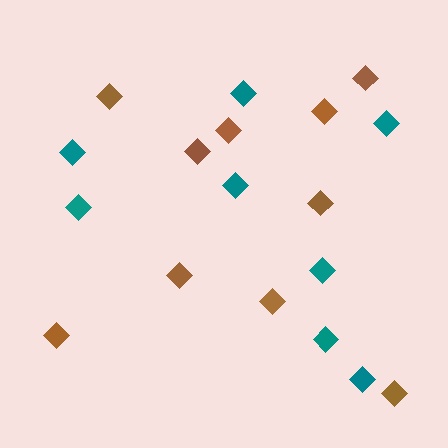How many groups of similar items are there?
There are 2 groups: one group of teal diamonds (8) and one group of brown diamonds (10).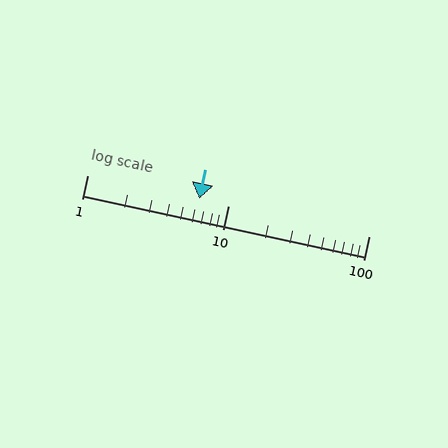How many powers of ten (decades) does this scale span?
The scale spans 2 decades, from 1 to 100.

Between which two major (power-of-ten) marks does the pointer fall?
The pointer is between 1 and 10.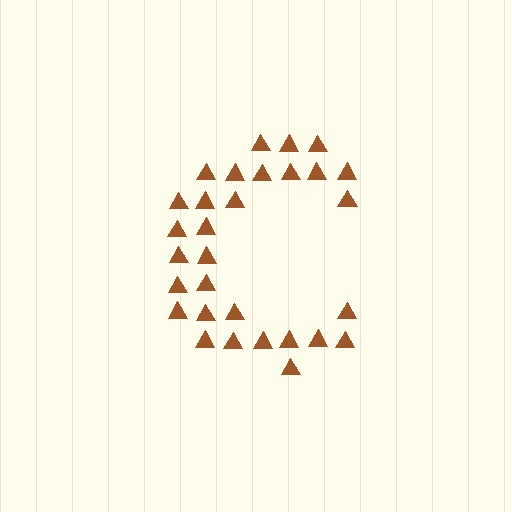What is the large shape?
The large shape is the letter C.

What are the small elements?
The small elements are triangles.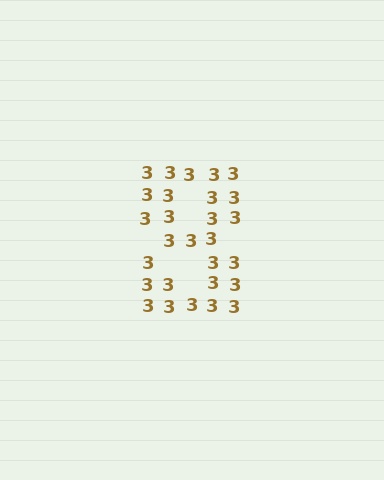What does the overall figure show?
The overall figure shows the digit 8.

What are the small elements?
The small elements are digit 3's.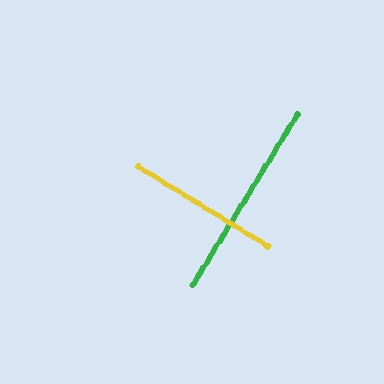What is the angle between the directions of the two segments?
Approximately 90 degrees.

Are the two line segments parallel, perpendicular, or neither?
Perpendicular — they meet at approximately 90°.